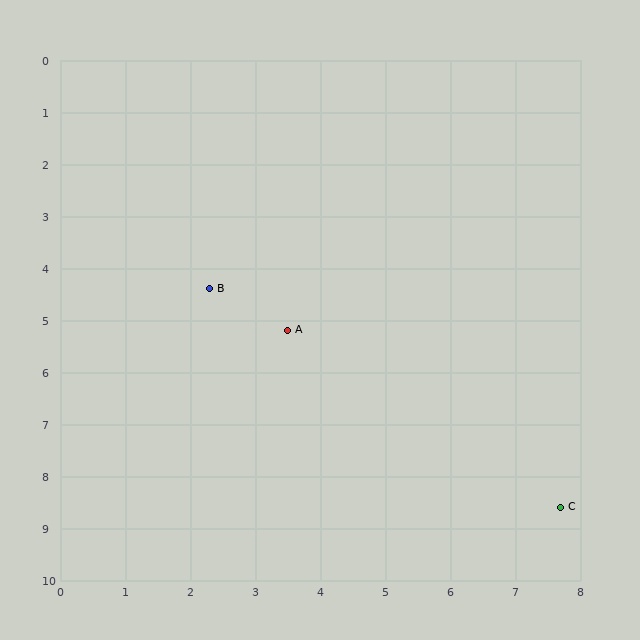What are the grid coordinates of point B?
Point B is at approximately (2.3, 4.4).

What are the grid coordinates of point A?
Point A is at approximately (3.5, 5.2).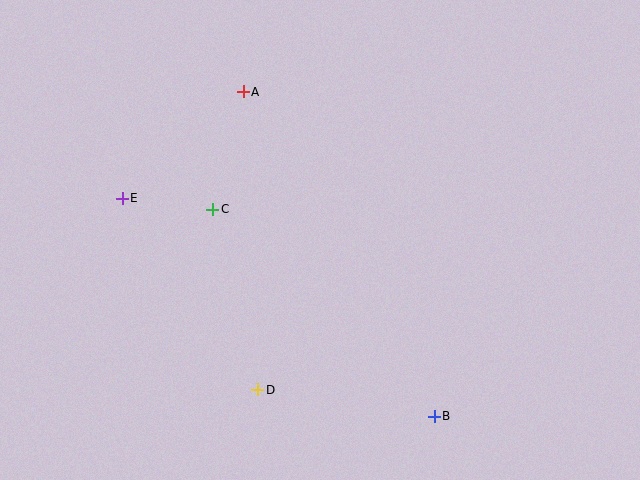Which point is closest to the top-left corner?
Point E is closest to the top-left corner.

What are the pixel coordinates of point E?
Point E is at (122, 198).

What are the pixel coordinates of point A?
Point A is at (243, 92).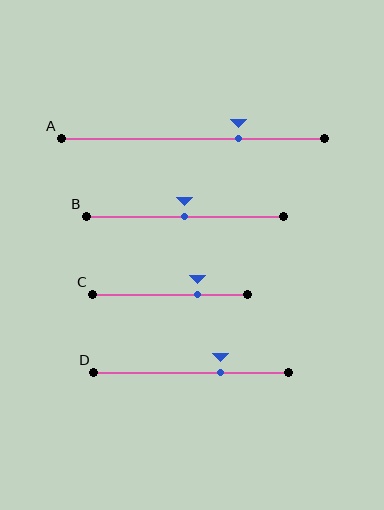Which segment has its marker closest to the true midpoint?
Segment B has its marker closest to the true midpoint.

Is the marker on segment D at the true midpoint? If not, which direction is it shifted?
No, the marker on segment D is shifted to the right by about 15% of the segment length.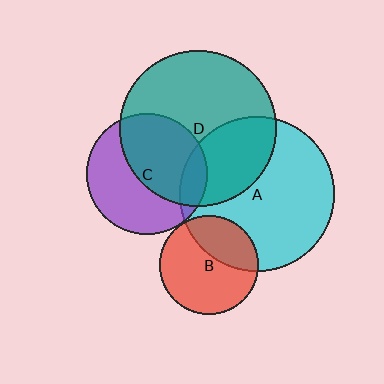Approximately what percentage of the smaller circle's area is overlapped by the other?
Approximately 50%.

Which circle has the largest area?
Circle D (teal).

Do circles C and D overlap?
Yes.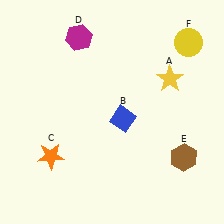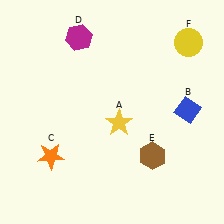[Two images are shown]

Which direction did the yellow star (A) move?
The yellow star (A) moved left.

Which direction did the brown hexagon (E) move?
The brown hexagon (E) moved left.